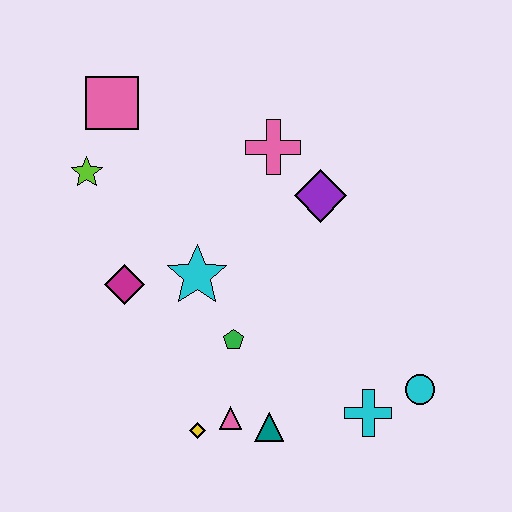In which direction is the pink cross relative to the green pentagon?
The pink cross is above the green pentagon.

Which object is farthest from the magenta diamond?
The cyan circle is farthest from the magenta diamond.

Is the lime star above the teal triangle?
Yes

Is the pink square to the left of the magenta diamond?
Yes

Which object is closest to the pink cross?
The purple diamond is closest to the pink cross.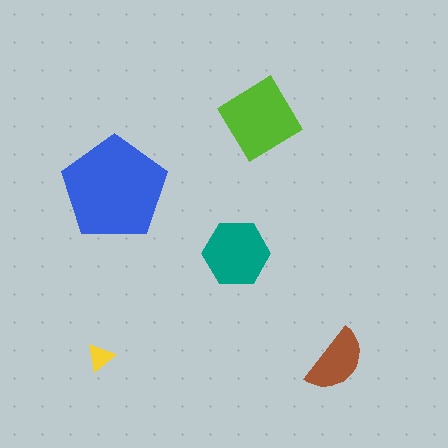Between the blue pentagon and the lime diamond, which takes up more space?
The blue pentagon.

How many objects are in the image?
There are 5 objects in the image.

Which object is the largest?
The blue pentagon.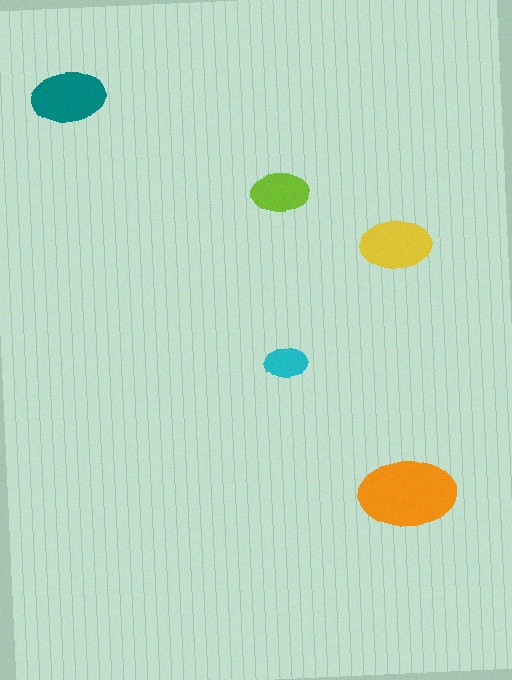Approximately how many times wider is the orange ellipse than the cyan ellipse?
About 2 times wider.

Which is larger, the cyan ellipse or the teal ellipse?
The teal one.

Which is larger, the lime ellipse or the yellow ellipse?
The yellow one.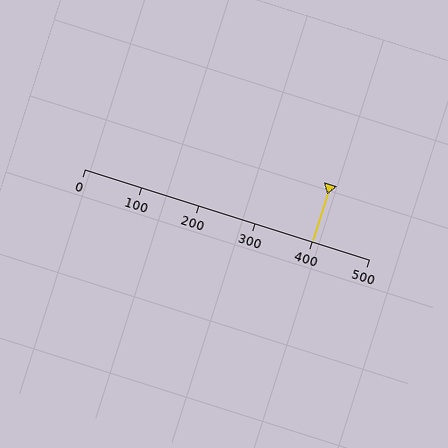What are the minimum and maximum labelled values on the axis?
The axis runs from 0 to 500.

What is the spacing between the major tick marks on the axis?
The major ticks are spaced 100 apart.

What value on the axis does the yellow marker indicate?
The marker indicates approximately 400.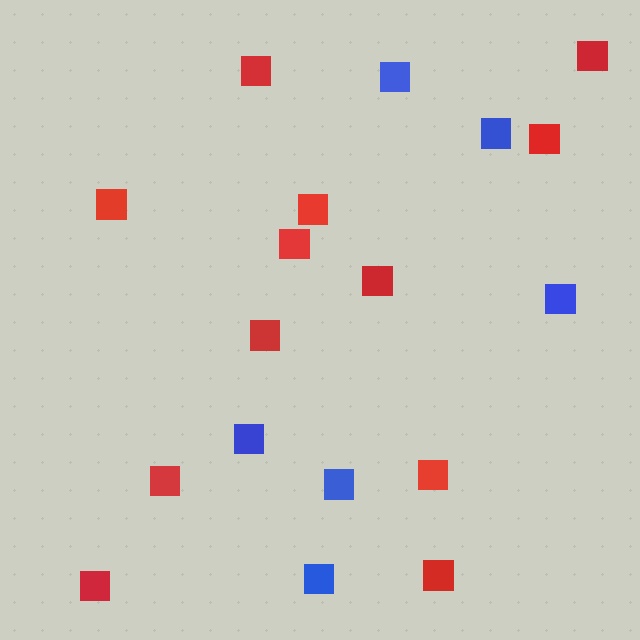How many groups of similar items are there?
There are 2 groups: one group of red squares (12) and one group of blue squares (6).